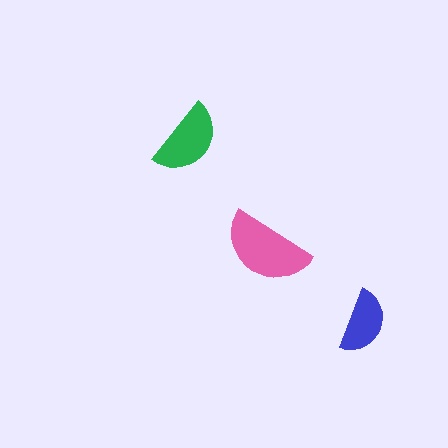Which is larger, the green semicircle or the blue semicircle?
The green one.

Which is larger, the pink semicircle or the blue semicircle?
The pink one.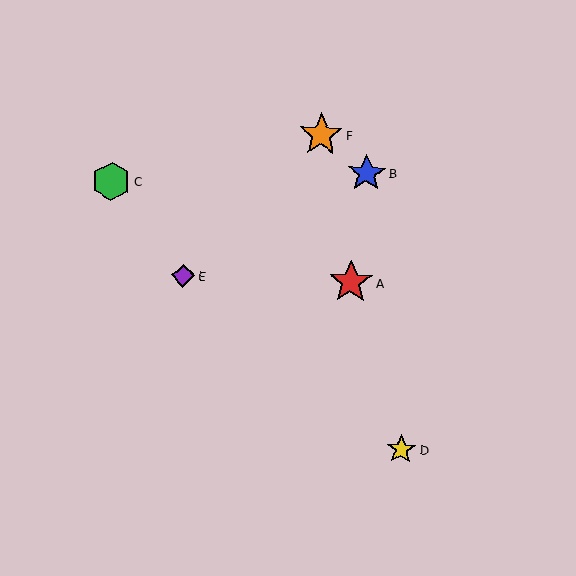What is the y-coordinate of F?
Object F is at y≈135.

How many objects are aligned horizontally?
2 objects (A, E) are aligned horizontally.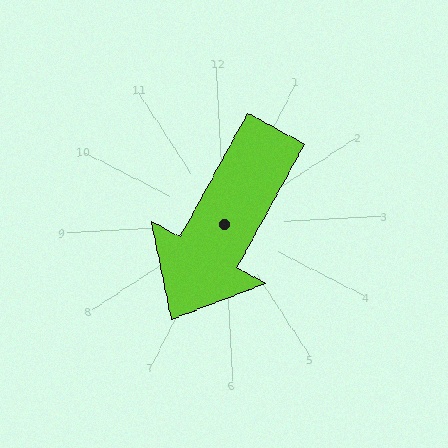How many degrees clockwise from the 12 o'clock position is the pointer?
Approximately 212 degrees.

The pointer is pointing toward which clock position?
Roughly 7 o'clock.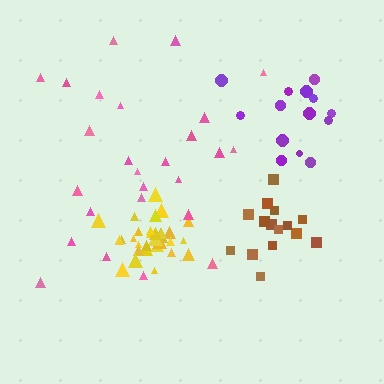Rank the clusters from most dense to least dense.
yellow, brown, purple, pink.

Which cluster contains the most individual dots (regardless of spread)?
Yellow (31).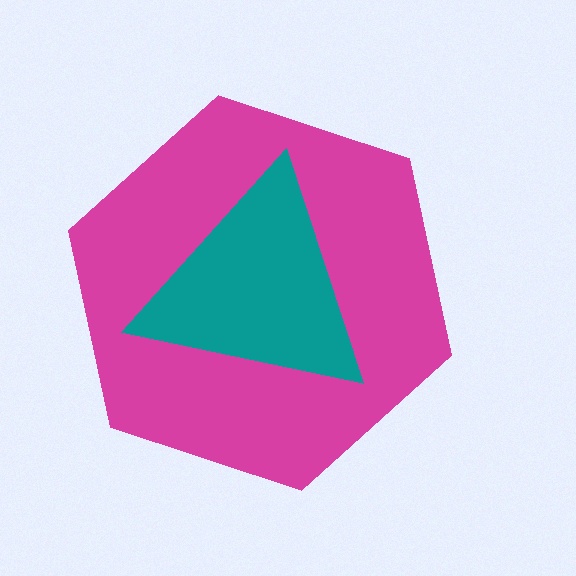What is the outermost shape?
The magenta hexagon.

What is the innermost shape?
The teal triangle.